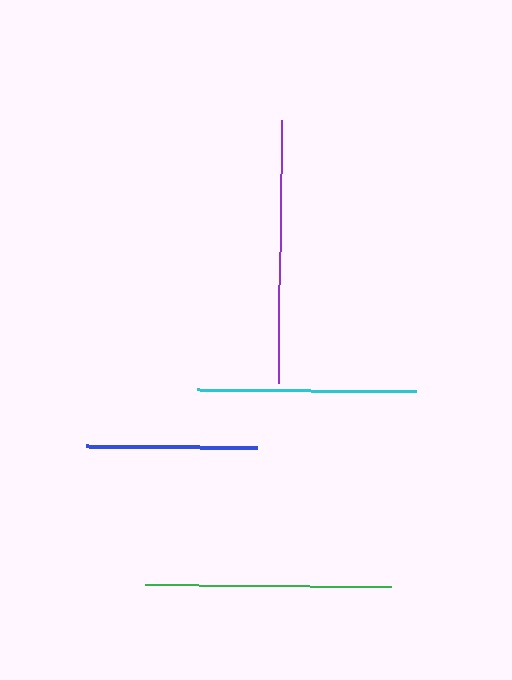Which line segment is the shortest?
The blue line is the shortest at approximately 171 pixels.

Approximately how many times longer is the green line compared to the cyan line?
The green line is approximately 1.1 times the length of the cyan line.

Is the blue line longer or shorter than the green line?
The green line is longer than the blue line.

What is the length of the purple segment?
The purple segment is approximately 263 pixels long.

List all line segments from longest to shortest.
From longest to shortest: purple, green, cyan, blue.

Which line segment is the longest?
The purple line is the longest at approximately 263 pixels.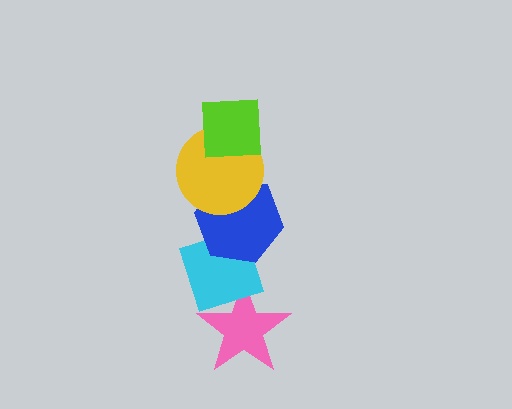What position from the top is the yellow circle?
The yellow circle is 2nd from the top.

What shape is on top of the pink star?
The cyan diamond is on top of the pink star.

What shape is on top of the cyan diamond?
The blue hexagon is on top of the cyan diamond.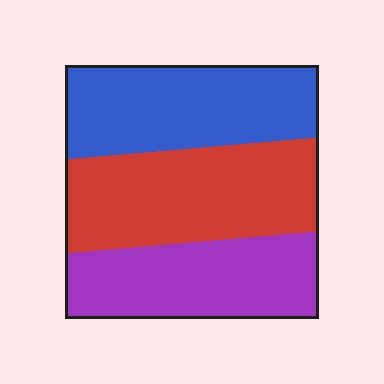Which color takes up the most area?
Red, at roughly 35%.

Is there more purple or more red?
Red.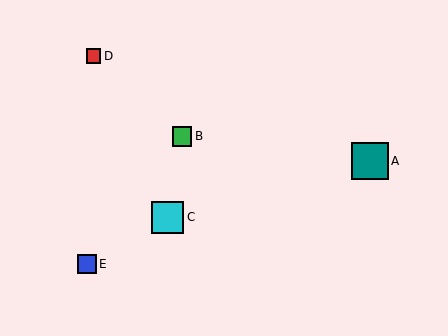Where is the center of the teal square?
The center of the teal square is at (370, 161).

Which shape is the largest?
The teal square (labeled A) is the largest.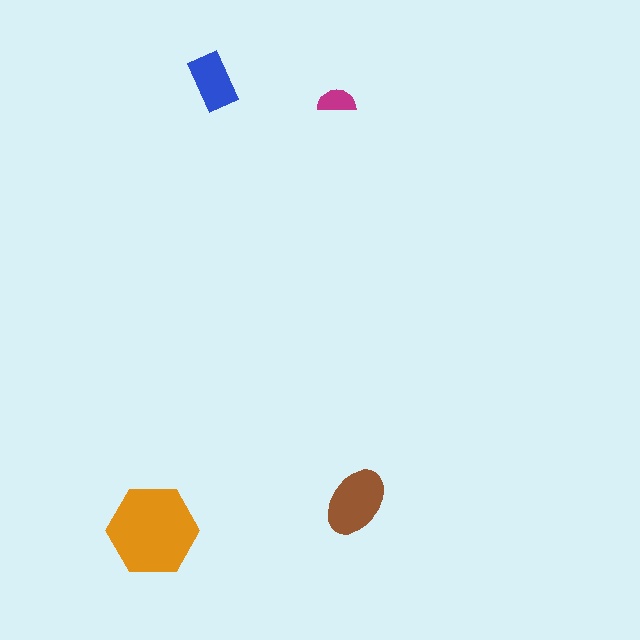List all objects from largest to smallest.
The orange hexagon, the brown ellipse, the blue rectangle, the magenta semicircle.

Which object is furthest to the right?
The brown ellipse is rightmost.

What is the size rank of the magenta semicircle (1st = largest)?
4th.